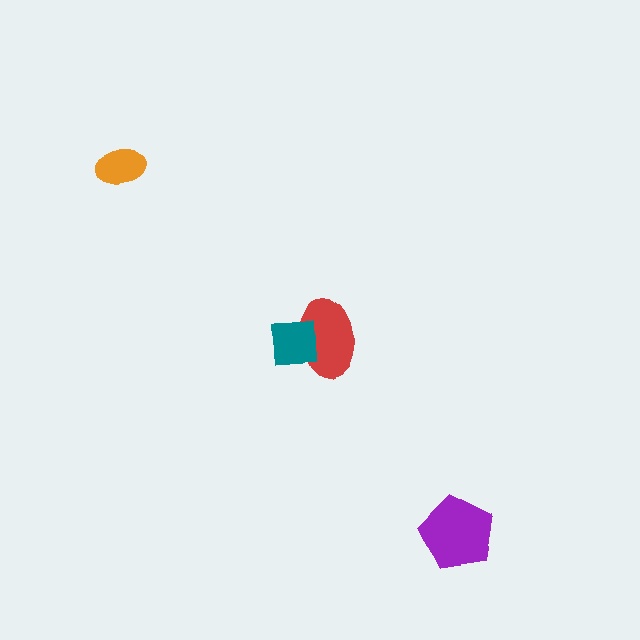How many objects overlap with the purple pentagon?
0 objects overlap with the purple pentagon.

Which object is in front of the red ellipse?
The teal square is in front of the red ellipse.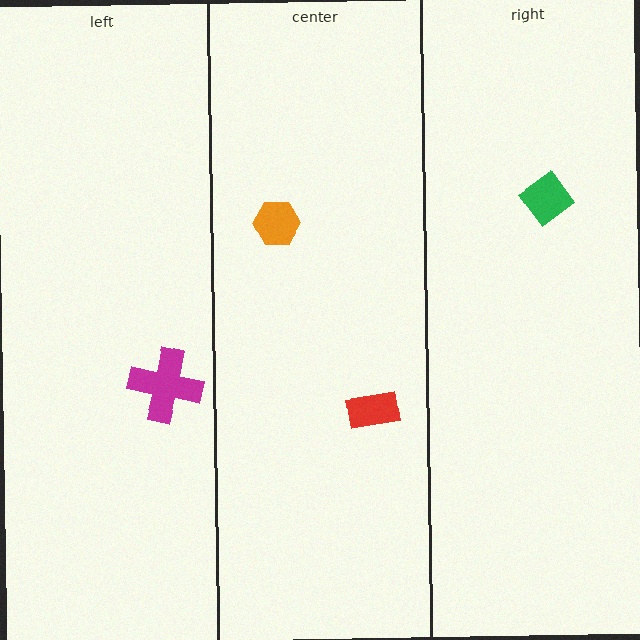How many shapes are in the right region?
1.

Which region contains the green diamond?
The right region.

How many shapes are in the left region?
1.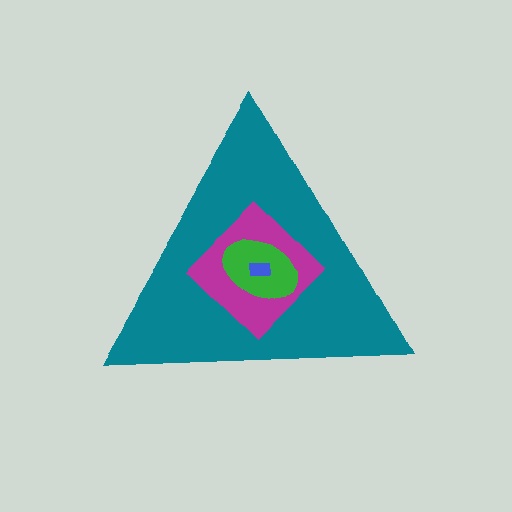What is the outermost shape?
The teal triangle.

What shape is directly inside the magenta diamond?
The green ellipse.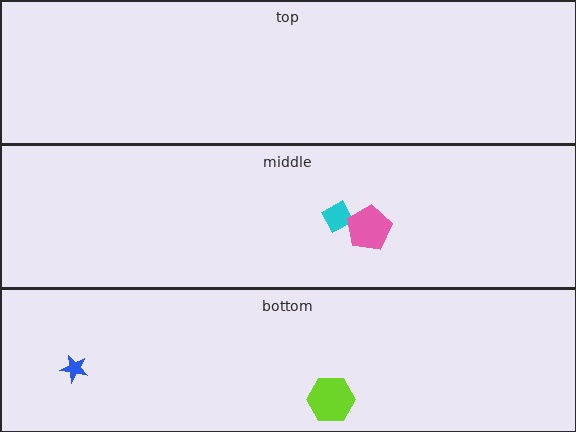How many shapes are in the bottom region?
2.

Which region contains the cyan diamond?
The middle region.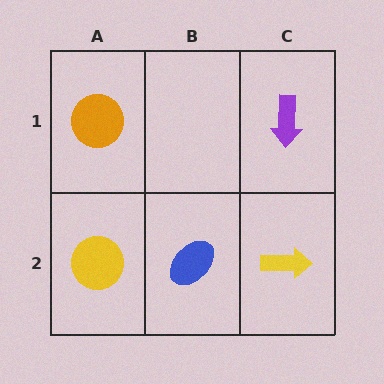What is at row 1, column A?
An orange circle.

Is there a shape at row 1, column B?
No, that cell is empty.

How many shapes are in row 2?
3 shapes.